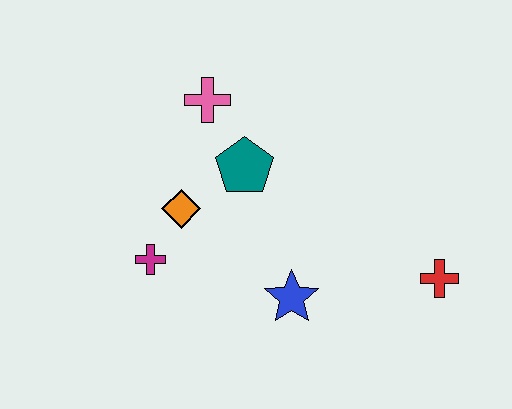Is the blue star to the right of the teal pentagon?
Yes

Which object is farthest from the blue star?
The pink cross is farthest from the blue star.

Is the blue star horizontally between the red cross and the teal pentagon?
Yes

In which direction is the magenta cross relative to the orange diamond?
The magenta cross is below the orange diamond.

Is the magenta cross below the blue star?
No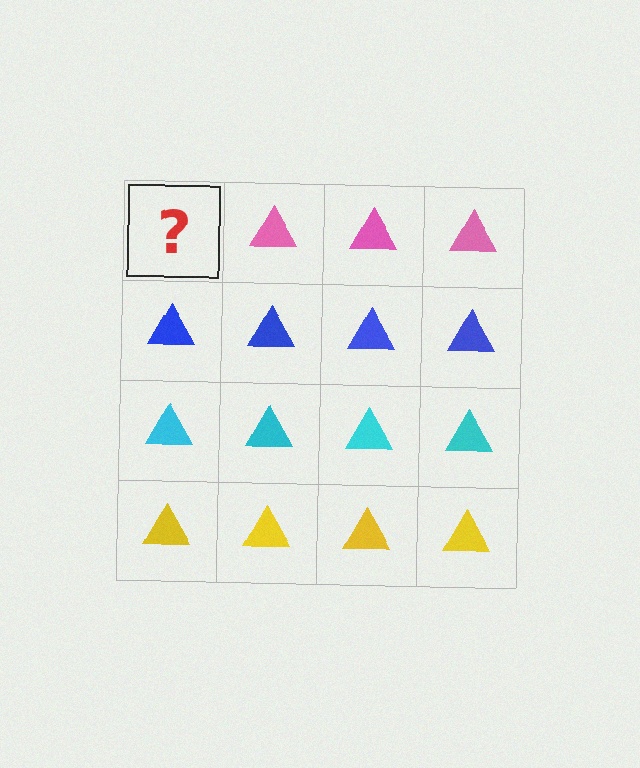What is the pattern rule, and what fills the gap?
The rule is that each row has a consistent color. The gap should be filled with a pink triangle.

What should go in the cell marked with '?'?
The missing cell should contain a pink triangle.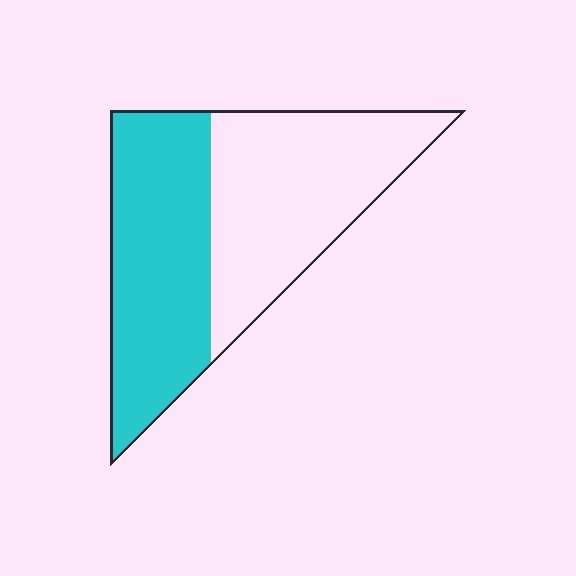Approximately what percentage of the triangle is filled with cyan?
Approximately 50%.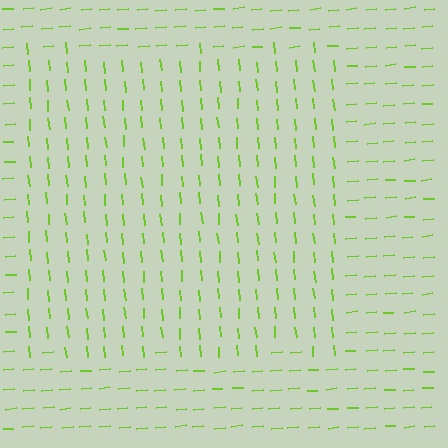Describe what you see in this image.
The image is filled with small lime line segments. A rectangle region in the image has lines oriented differently from the surrounding lines, creating a visible texture boundary.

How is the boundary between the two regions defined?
The boundary is defined purely by a change in line orientation (approximately 90 degrees difference). All lines are the same color and thickness.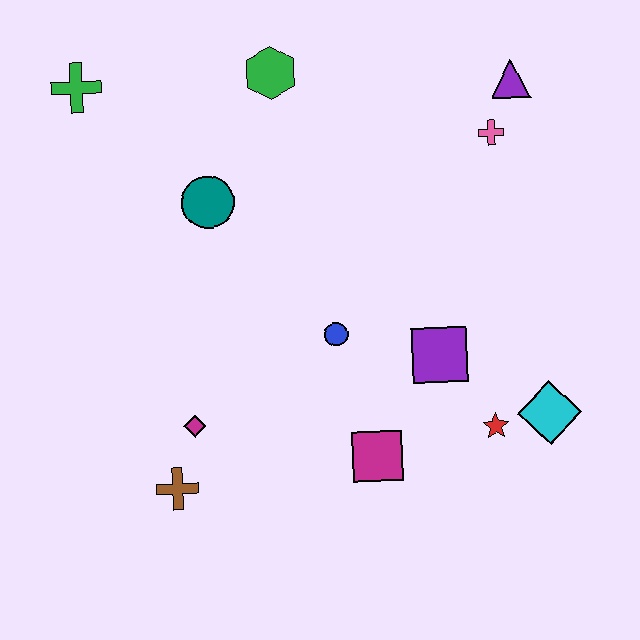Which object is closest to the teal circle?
The green hexagon is closest to the teal circle.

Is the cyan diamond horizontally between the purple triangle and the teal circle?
No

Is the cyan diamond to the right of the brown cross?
Yes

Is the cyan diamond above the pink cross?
No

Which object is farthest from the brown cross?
The purple triangle is farthest from the brown cross.